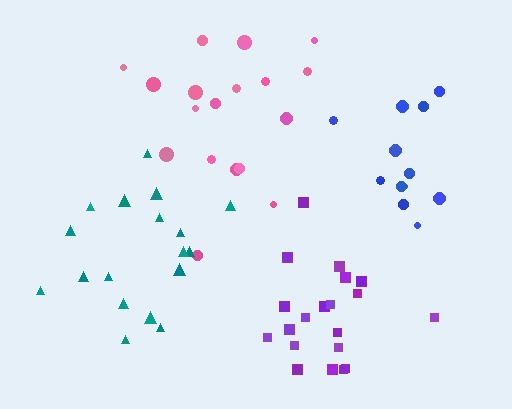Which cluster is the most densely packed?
Purple.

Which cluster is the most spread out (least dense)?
Pink.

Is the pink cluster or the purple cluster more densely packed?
Purple.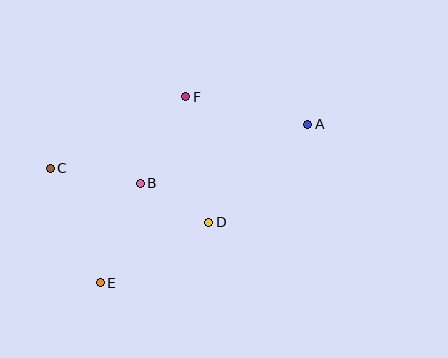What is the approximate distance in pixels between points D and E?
The distance between D and E is approximately 124 pixels.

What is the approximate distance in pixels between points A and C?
The distance between A and C is approximately 261 pixels.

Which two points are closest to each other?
Points B and D are closest to each other.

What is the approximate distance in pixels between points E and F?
The distance between E and F is approximately 204 pixels.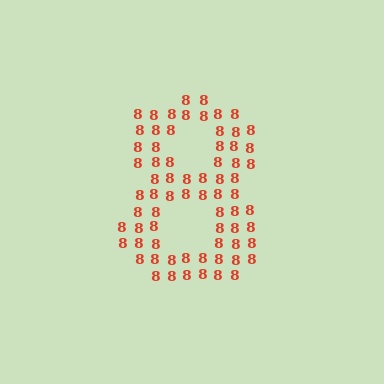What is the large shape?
The large shape is the digit 8.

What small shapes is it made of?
It is made of small digit 8's.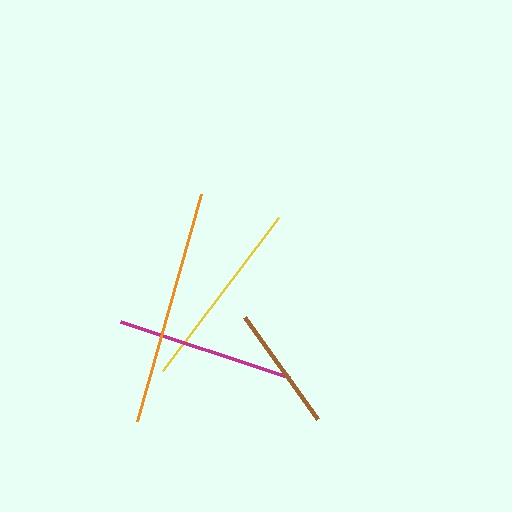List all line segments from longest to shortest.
From longest to shortest: orange, yellow, magenta, brown.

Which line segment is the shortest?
The brown line is the shortest at approximately 125 pixels.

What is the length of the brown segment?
The brown segment is approximately 125 pixels long.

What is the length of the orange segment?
The orange segment is approximately 235 pixels long.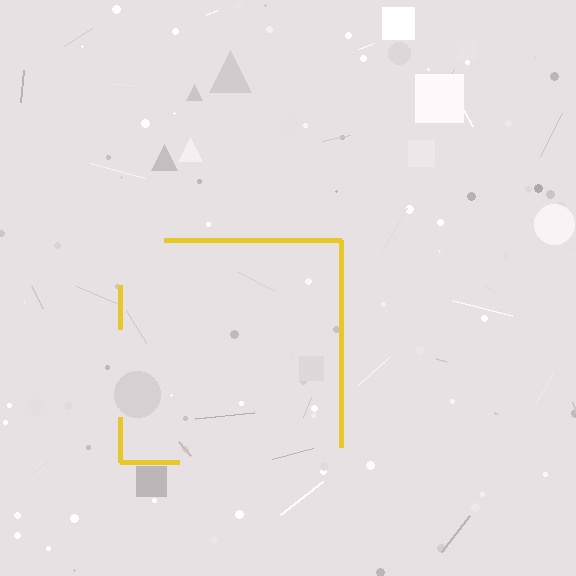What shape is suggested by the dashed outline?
The dashed outline suggests a square.